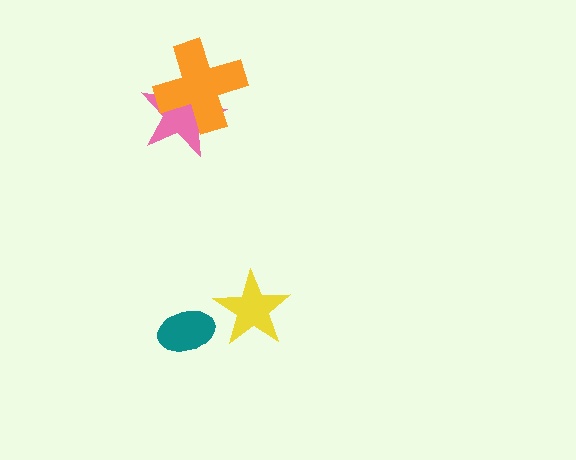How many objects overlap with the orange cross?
1 object overlaps with the orange cross.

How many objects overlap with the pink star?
1 object overlaps with the pink star.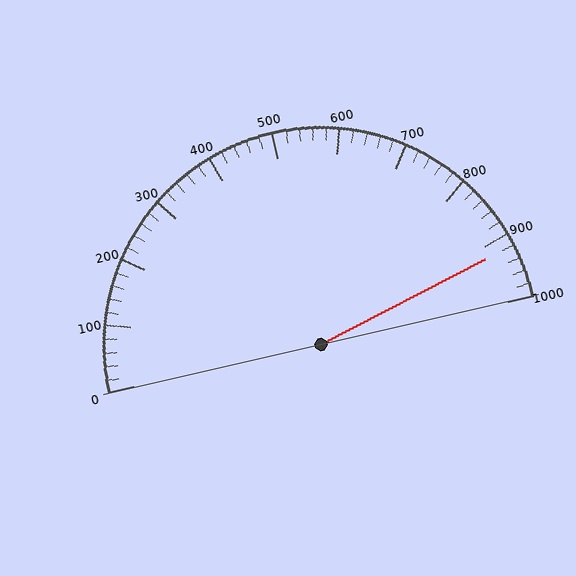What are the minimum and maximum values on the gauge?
The gauge ranges from 0 to 1000.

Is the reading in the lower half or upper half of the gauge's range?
The reading is in the upper half of the range (0 to 1000).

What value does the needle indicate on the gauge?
The needle indicates approximately 920.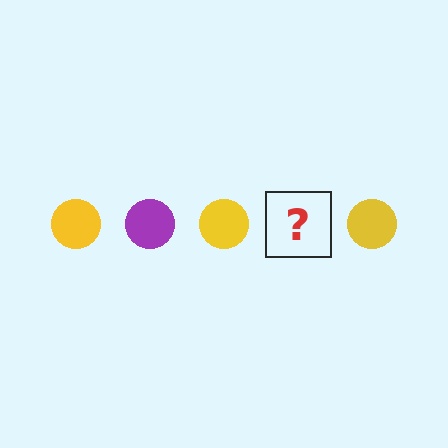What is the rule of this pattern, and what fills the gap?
The rule is that the pattern cycles through yellow, purple circles. The gap should be filled with a purple circle.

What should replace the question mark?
The question mark should be replaced with a purple circle.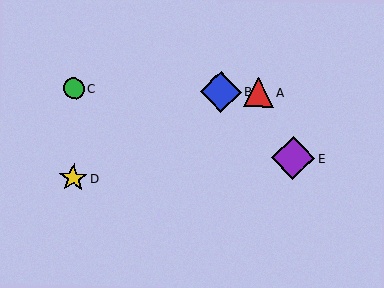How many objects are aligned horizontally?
3 objects (A, B, C) are aligned horizontally.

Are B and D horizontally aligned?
No, B is at y≈92 and D is at y≈178.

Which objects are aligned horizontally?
Objects A, B, C are aligned horizontally.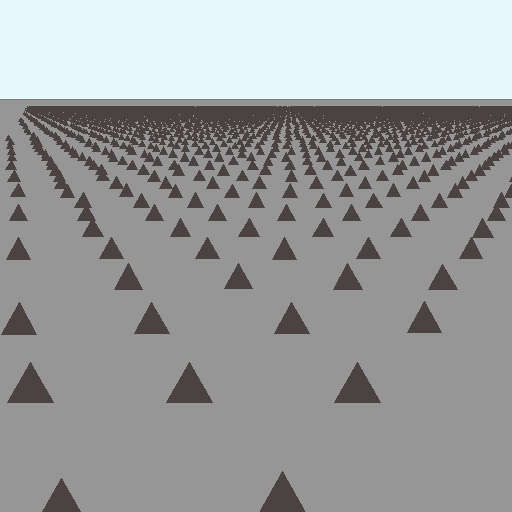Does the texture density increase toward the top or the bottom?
Density increases toward the top.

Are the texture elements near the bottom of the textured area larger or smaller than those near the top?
Larger. Near the bottom, elements are closer to the viewer and appear at a bigger on-screen size.